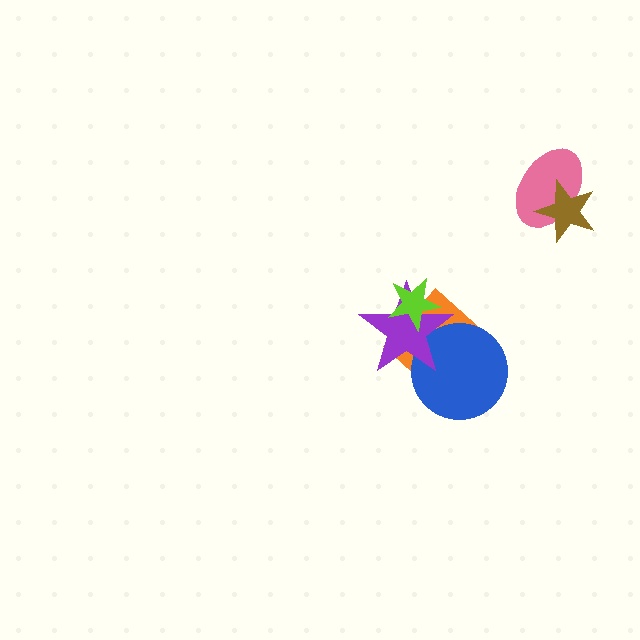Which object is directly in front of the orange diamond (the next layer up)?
The blue circle is directly in front of the orange diamond.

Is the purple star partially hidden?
Yes, it is partially covered by another shape.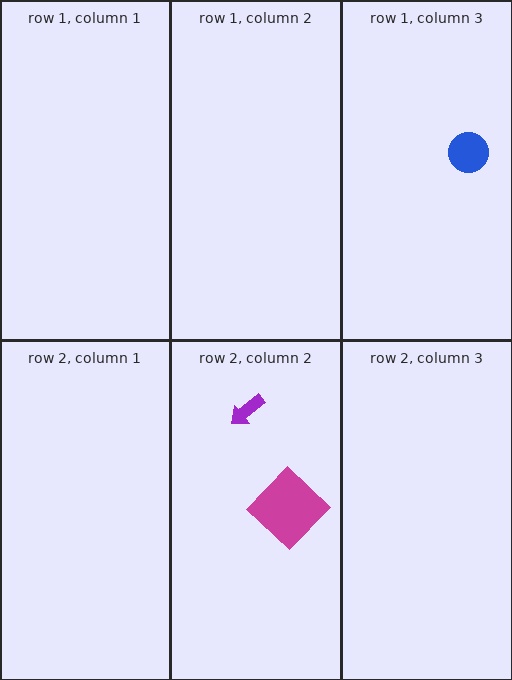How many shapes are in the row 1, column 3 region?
1.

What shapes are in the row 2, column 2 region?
The purple arrow, the magenta diamond.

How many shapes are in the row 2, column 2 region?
2.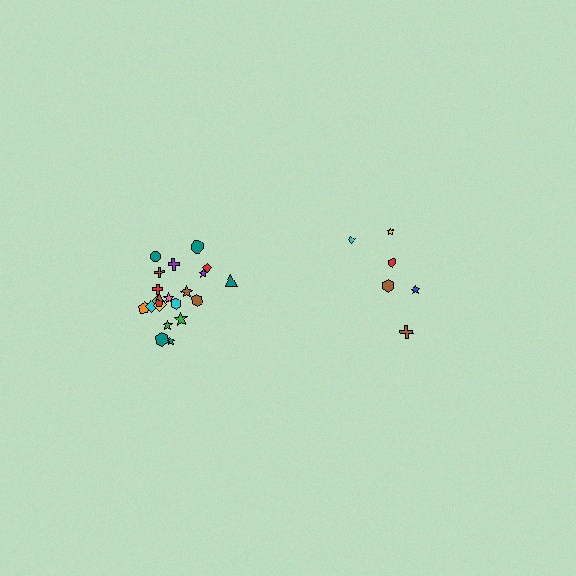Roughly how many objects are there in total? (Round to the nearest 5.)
Roughly 30 objects in total.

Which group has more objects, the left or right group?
The left group.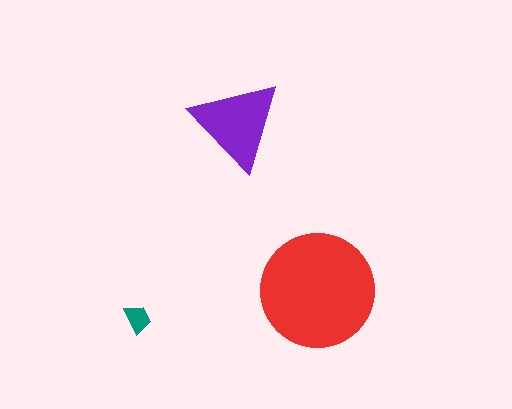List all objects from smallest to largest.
The teal trapezoid, the purple triangle, the red circle.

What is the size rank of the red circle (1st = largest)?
1st.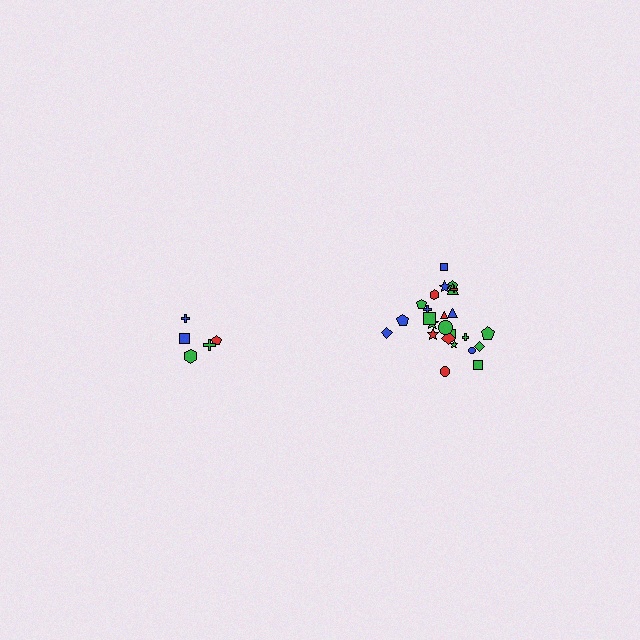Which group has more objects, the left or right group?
The right group.